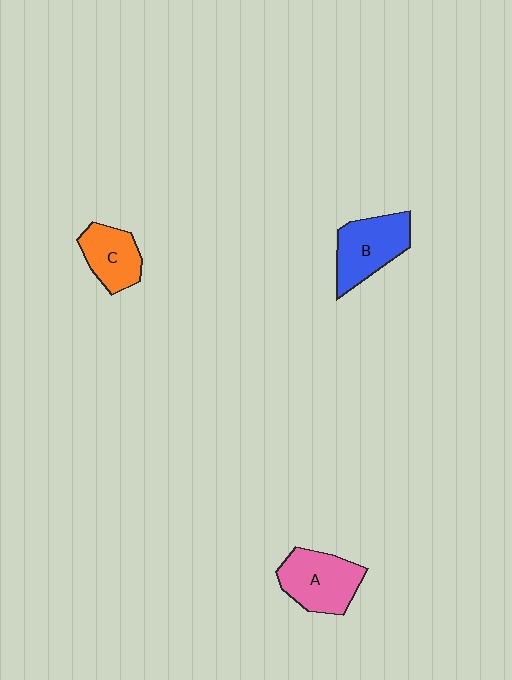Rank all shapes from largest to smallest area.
From largest to smallest: A (pink), B (blue), C (orange).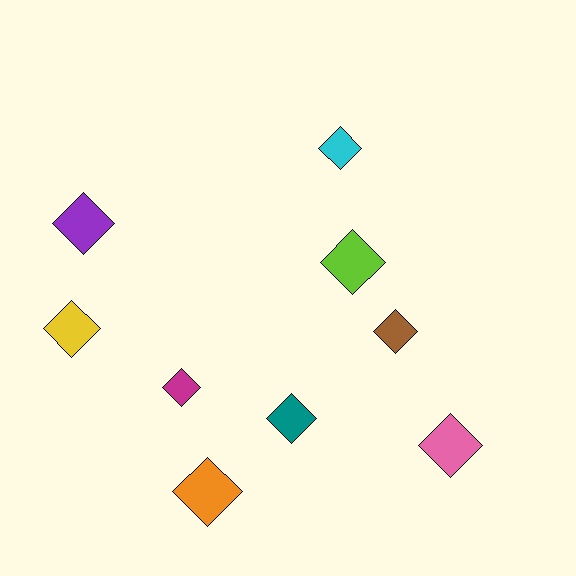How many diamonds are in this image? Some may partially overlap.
There are 9 diamonds.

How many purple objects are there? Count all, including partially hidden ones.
There is 1 purple object.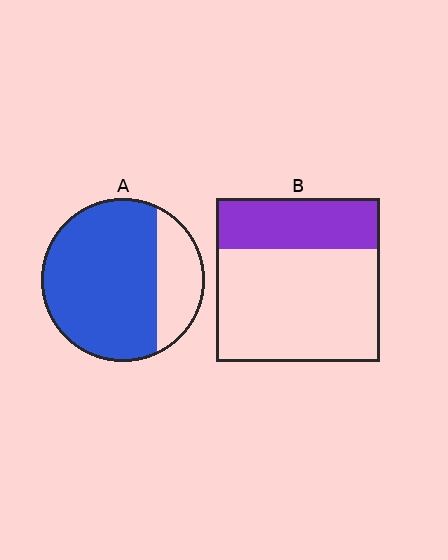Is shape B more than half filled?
No.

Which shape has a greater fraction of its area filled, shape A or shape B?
Shape A.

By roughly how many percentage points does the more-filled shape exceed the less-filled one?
By roughly 45 percentage points (A over B).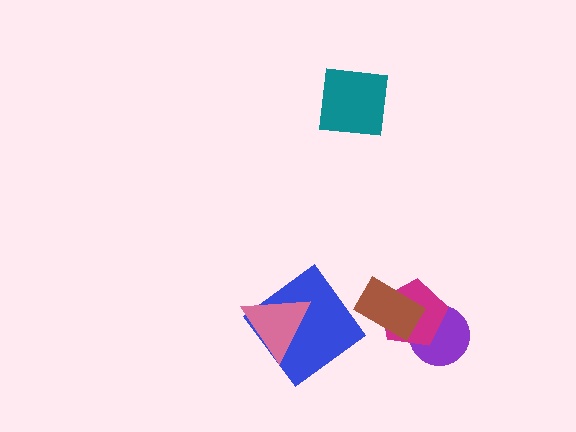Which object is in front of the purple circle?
The magenta pentagon is in front of the purple circle.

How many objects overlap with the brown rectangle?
1 object overlaps with the brown rectangle.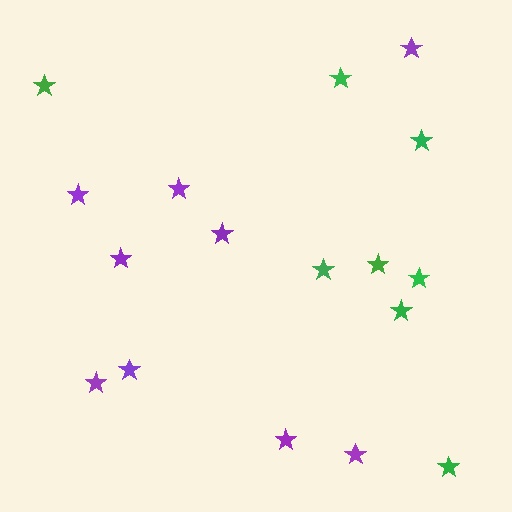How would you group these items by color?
There are 2 groups: one group of green stars (8) and one group of purple stars (9).